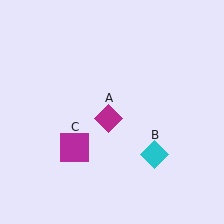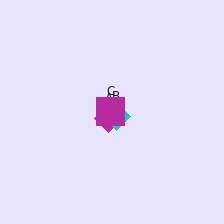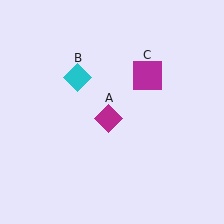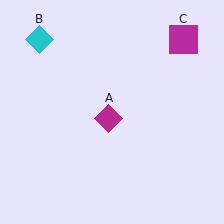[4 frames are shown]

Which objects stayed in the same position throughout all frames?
Magenta diamond (object A) remained stationary.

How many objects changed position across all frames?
2 objects changed position: cyan diamond (object B), magenta square (object C).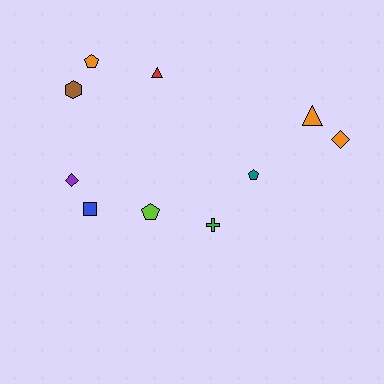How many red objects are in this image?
There is 1 red object.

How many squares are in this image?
There is 1 square.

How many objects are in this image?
There are 10 objects.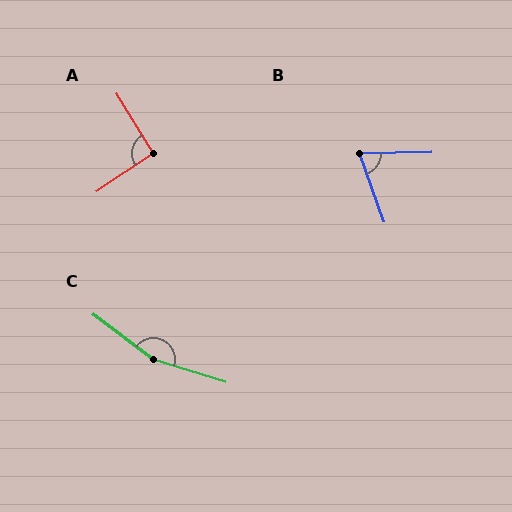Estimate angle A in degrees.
Approximately 93 degrees.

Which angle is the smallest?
B, at approximately 72 degrees.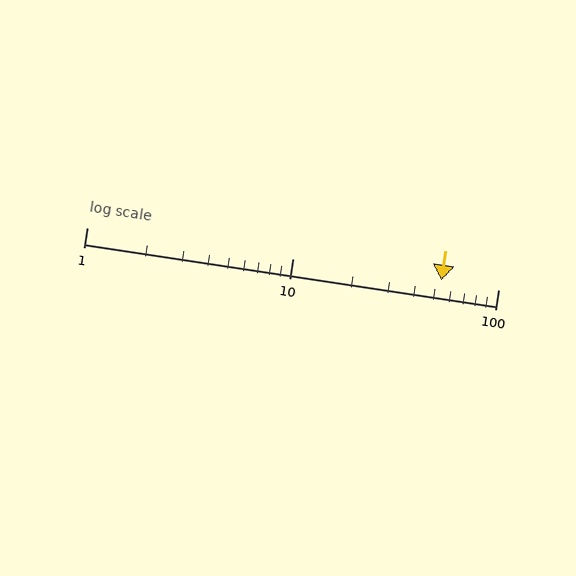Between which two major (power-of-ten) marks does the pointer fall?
The pointer is between 10 and 100.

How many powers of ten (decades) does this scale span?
The scale spans 2 decades, from 1 to 100.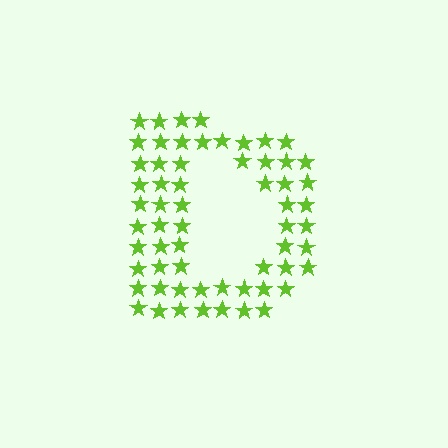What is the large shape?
The large shape is the letter D.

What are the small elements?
The small elements are stars.